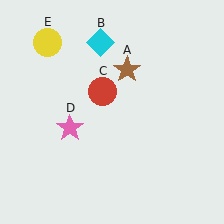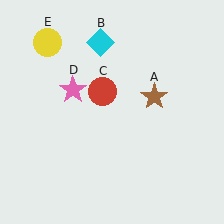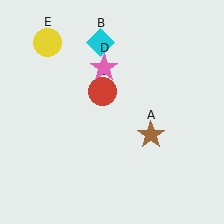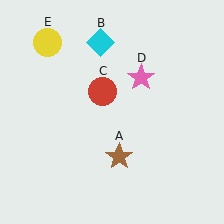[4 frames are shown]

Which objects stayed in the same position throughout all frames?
Cyan diamond (object B) and red circle (object C) and yellow circle (object E) remained stationary.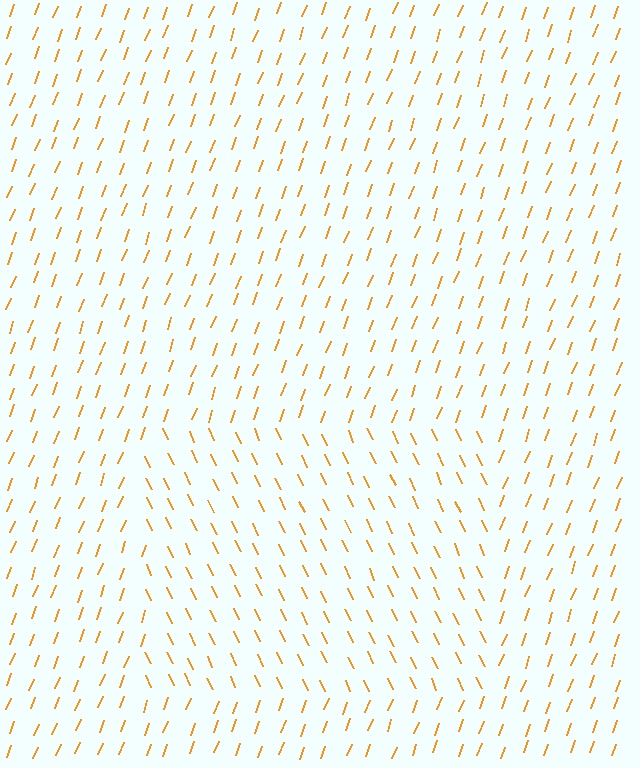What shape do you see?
I see a rectangle.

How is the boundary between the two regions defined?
The boundary is defined purely by a change in line orientation (approximately 45 degrees difference). All lines are the same color and thickness.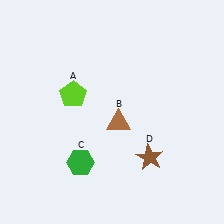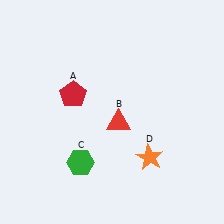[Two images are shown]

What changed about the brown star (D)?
In Image 1, D is brown. In Image 2, it changed to orange.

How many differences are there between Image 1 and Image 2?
There are 3 differences between the two images.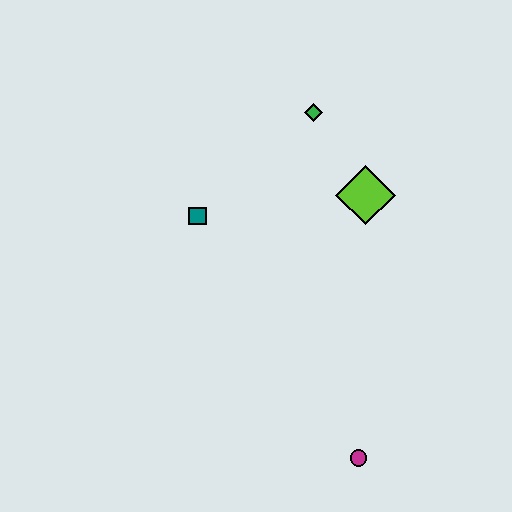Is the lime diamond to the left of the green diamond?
No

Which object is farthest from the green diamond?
The magenta circle is farthest from the green diamond.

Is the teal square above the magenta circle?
Yes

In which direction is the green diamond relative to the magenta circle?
The green diamond is above the magenta circle.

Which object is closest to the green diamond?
The lime diamond is closest to the green diamond.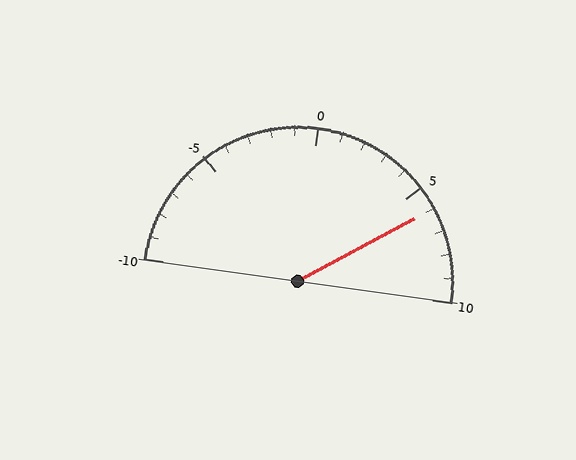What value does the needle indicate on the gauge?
The needle indicates approximately 6.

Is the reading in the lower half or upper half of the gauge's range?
The reading is in the upper half of the range (-10 to 10).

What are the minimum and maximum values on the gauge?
The gauge ranges from -10 to 10.